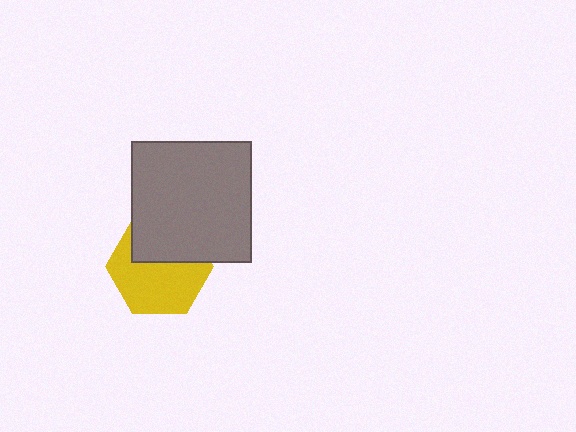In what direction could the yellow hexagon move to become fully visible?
The yellow hexagon could move down. That would shift it out from behind the gray square entirely.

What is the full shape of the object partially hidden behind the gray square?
The partially hidden object is a yellow hexagon.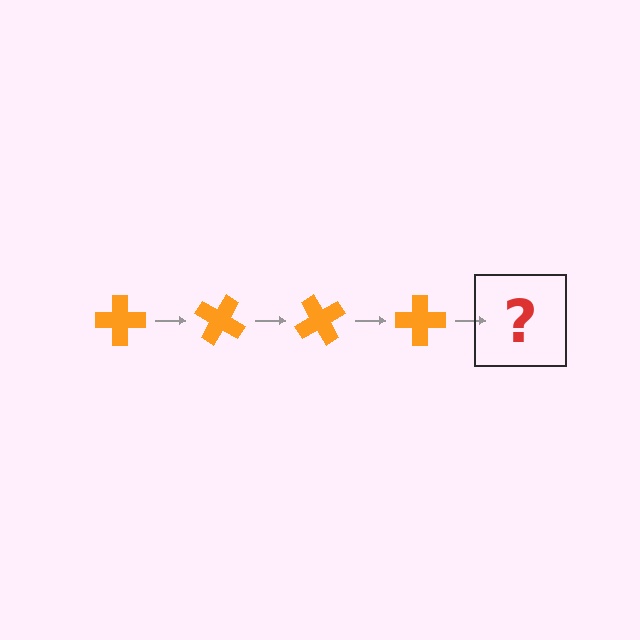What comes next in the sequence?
The next element should be an orange cross rotated 120 degrees.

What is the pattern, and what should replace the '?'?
The pattern is that the cross rotates 30 degrees each step. The '?' should be an orange cross rotated 120 degrees.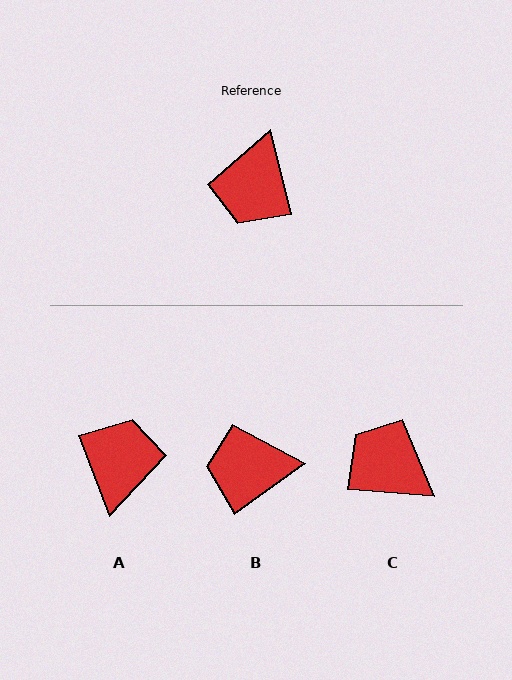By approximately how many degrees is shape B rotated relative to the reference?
Approximately 69 degrees clockwise.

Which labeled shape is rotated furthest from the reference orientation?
A, about 174 degrees away.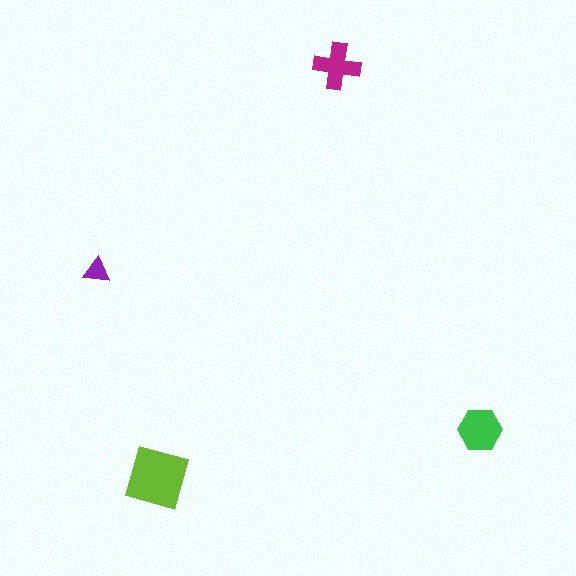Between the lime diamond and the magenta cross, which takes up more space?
The lime diamond.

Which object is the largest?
The lime diamond.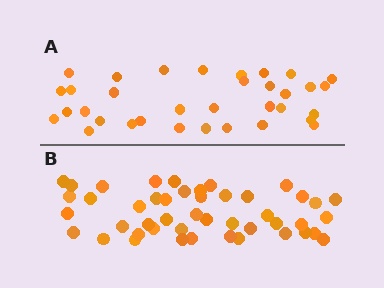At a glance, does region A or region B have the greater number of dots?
Region B (the bottom region) has more dots.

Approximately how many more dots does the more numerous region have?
Region B has roughly 12 or so more dots than region A.